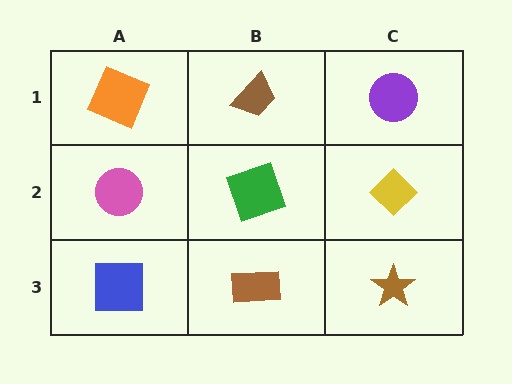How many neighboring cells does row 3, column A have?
2.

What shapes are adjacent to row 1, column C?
A yellow diamond (row 2, column C), a brown trapezoid (row 1, column B).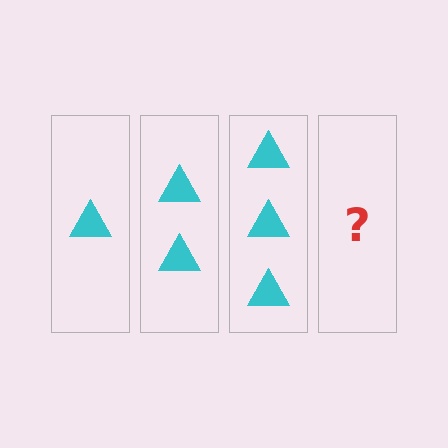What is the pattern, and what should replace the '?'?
The pattern is that each step adds one more triangle. The '?' should be 4 triangles.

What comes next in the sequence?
The next element should be 4 triangles.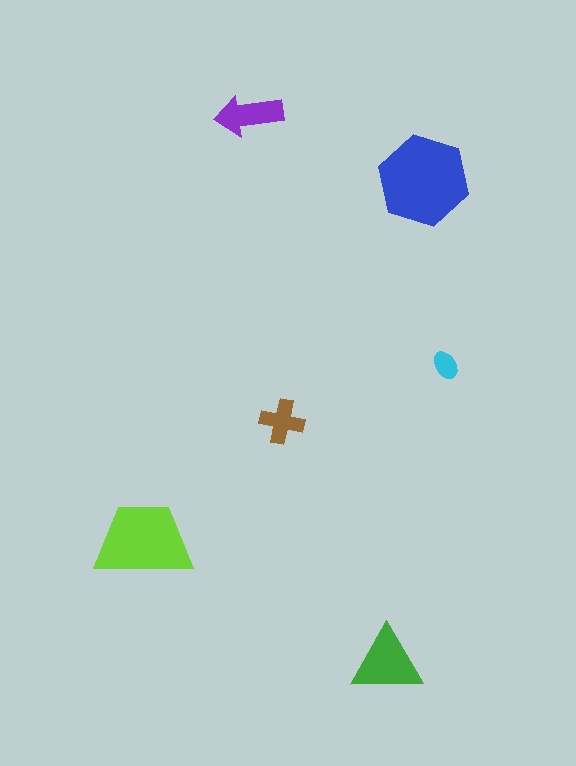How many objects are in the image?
There are 6 objects in the image.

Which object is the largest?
The blue hexagon.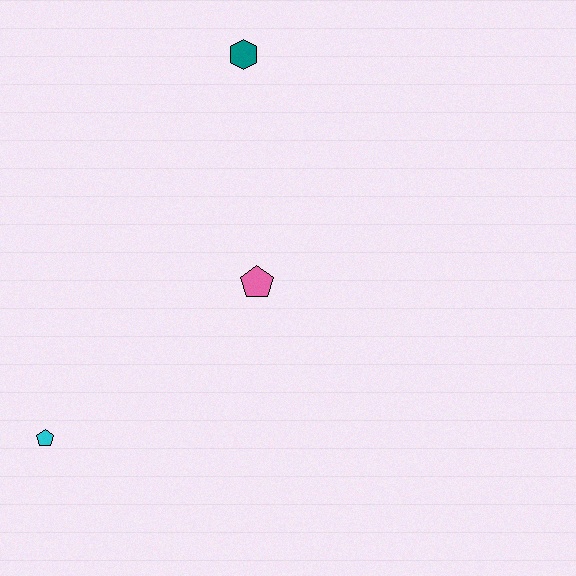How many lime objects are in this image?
There are no lime objects.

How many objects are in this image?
There are 3 objects.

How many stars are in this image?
There are no stars.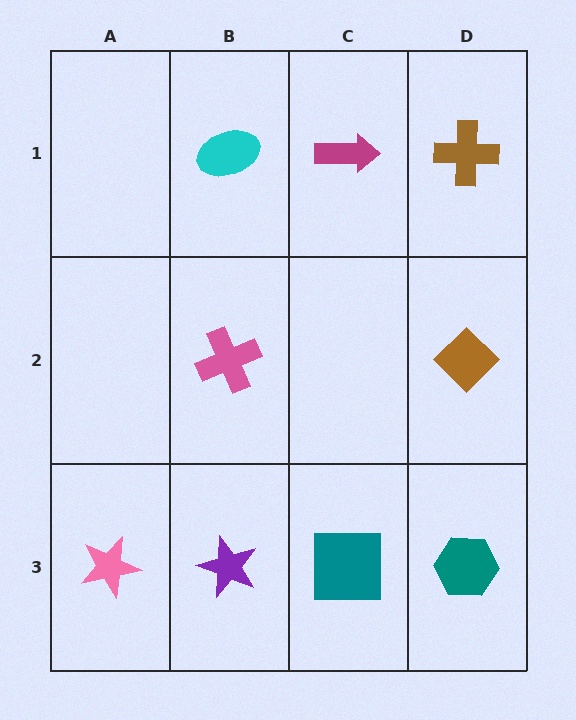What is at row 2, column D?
A brown diamond.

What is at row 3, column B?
A purple star.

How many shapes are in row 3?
4 shapes.